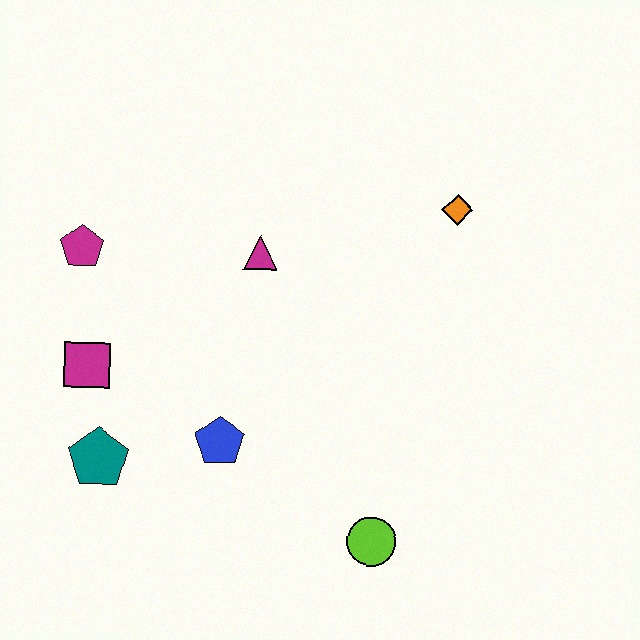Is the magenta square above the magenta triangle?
No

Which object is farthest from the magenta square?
The orange diamond is farthest from the magenta square.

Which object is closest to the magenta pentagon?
The magenta square is closest to the magenta pentagon.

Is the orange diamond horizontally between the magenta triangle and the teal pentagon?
No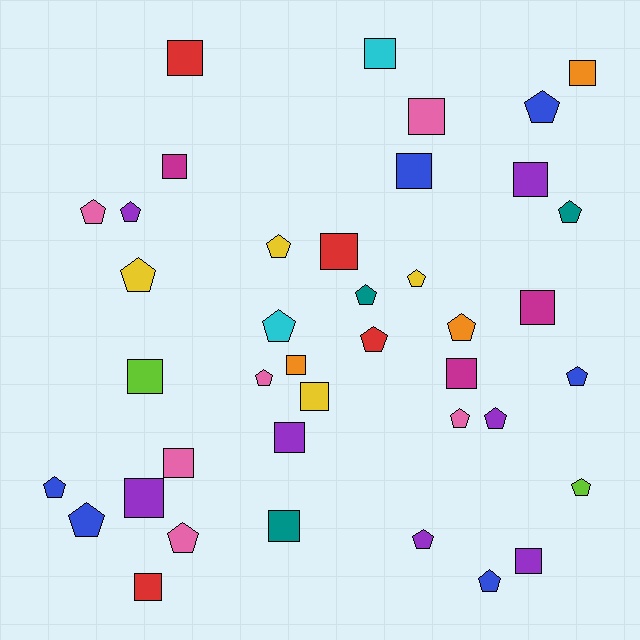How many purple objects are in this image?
There are 7 purple objects.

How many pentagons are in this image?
There are 21 pentagons.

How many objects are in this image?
There are 40 objects.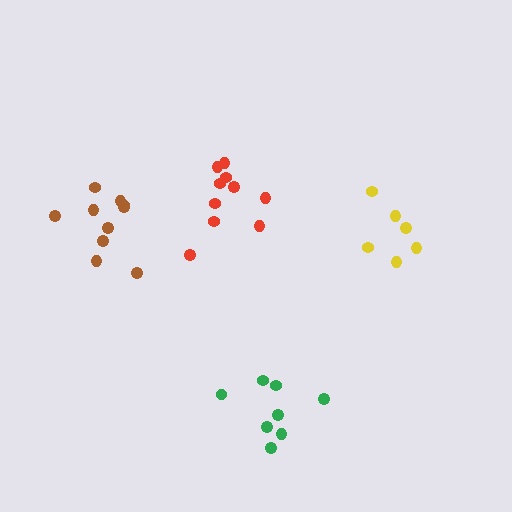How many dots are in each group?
Group 1: 8 dots, Group 2: 6 dots, Group 3: 10 dots, Group 4: 10 dots (34 total).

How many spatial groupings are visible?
There are 4 spatial groupings.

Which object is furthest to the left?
The brown cluster is leftmost.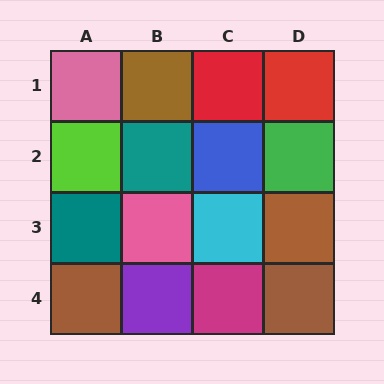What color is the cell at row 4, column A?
Brown.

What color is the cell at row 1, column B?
Brown.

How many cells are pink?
2 cells are pink.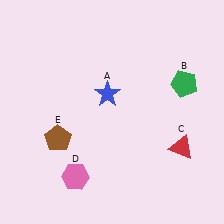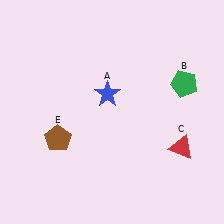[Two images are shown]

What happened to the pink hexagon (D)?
The pink hexagon (D) was removed in Image 2. It was in the bottom-left area of Image 1.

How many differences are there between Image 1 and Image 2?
There is 1 difference between the two images.